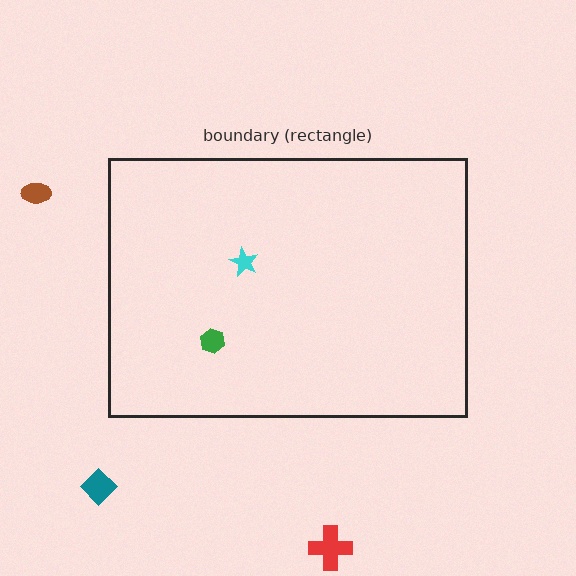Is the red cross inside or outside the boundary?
Outside.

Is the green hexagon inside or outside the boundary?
Inside.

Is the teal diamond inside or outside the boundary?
Outside.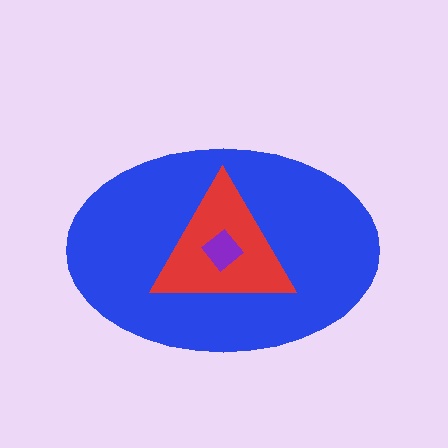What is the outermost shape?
The blue ellipse.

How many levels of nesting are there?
3.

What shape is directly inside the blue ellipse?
The red triangle.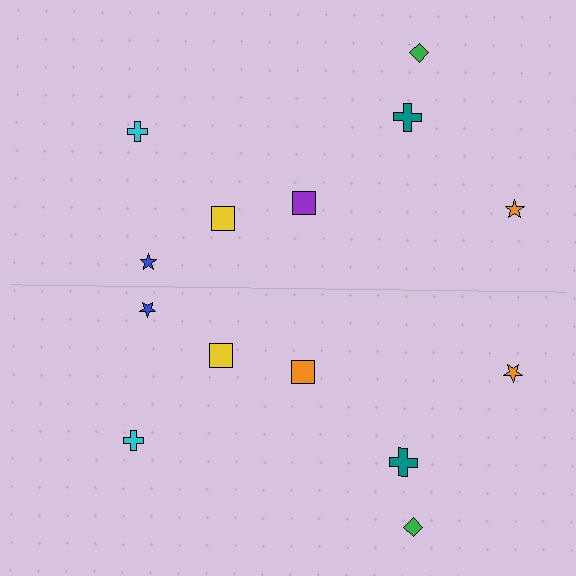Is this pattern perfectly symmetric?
No, the pattern is not perfectly symmetric. The orange square on the bottom side breaks the symmetry — its mirror counterpart is purple.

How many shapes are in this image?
There are 14 shapes in this image.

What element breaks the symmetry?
The orange square on the bottom side breaks the symmetry — its mirror counterpart is purple.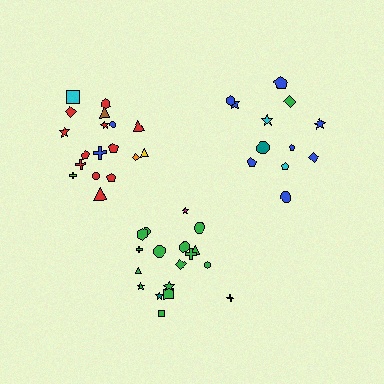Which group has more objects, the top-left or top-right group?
The top-left group.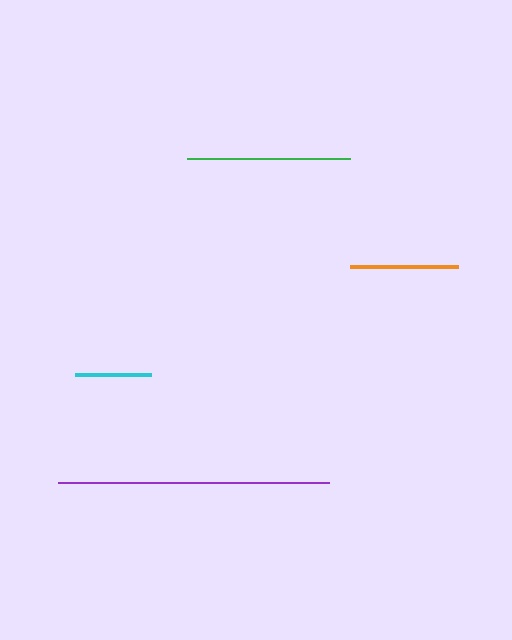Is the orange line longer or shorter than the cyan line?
The orange line is longer than the cyan line.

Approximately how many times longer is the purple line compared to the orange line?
The purple line is approximately 2.5 times the length of the orange line.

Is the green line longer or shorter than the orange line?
The green line is longer than the orange line.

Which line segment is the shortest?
The cyan line is the shortest at approximately 76 pixels.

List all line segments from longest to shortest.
From longest to shortest: purple, green, orange, cyan.